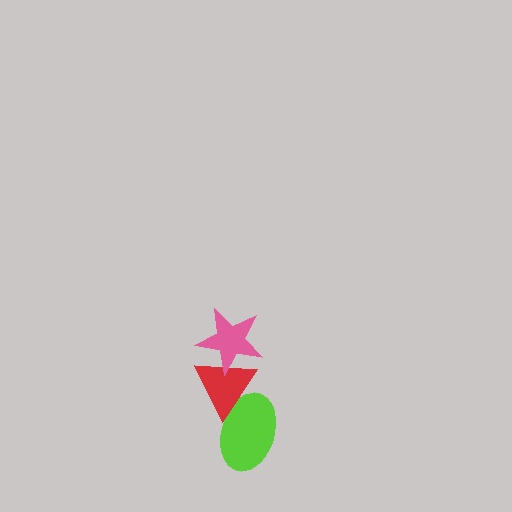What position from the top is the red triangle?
The red triangle is 2nd from the top.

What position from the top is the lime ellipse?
The lime ellipse is 3rd from the top.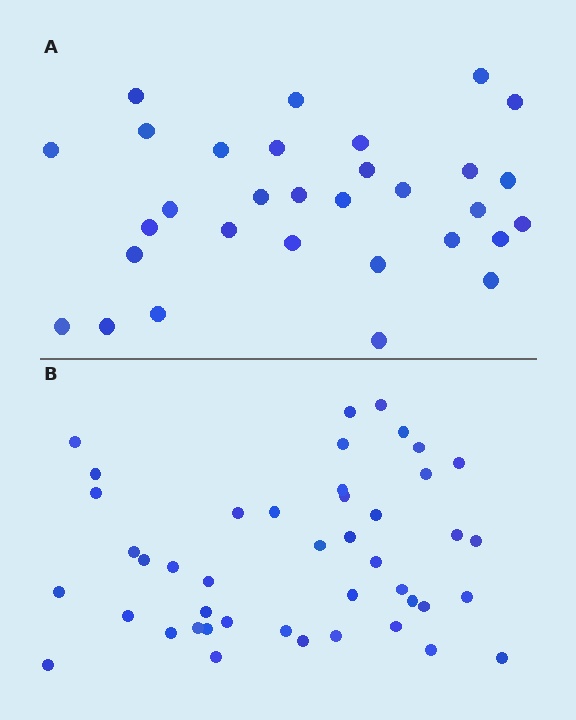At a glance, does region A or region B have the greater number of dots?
Region B (the bottom region) has more dots.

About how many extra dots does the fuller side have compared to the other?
Region B has approximately 15 more dots than region A.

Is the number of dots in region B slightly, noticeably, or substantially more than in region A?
Region B has noticeably more, but not dramatically so. The ratio is roughly 1.4 to 1.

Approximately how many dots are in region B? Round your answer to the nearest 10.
About 40 dots. (The exact count is 44, which rounds to 40.)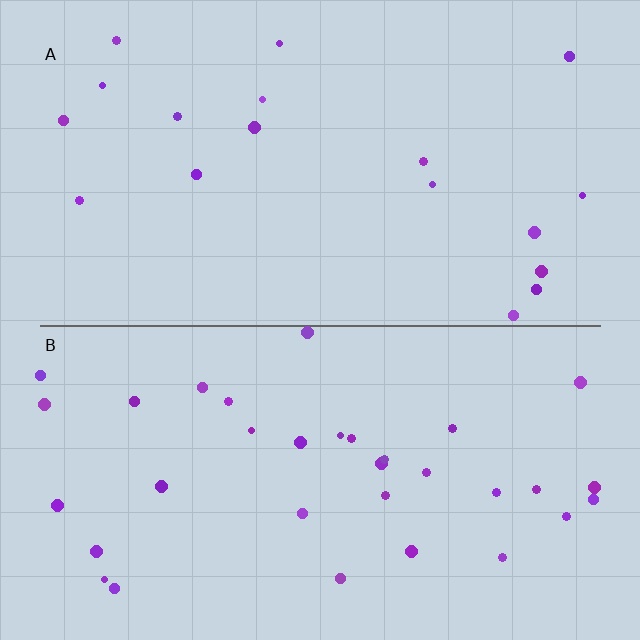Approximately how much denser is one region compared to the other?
Approximately 1.8× — region B over region A.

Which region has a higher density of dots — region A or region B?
B (the bottom).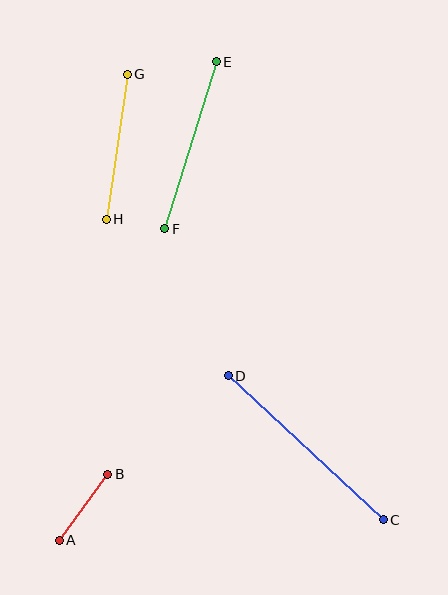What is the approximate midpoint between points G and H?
The midpoint is at approximately (117, 147) pixels.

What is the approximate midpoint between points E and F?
The midpoint is at approximately (191, 145) pixels.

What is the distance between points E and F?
The distance is approximately 175 pixels.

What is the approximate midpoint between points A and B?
The midpoint is at approximately (84, 507) pixels.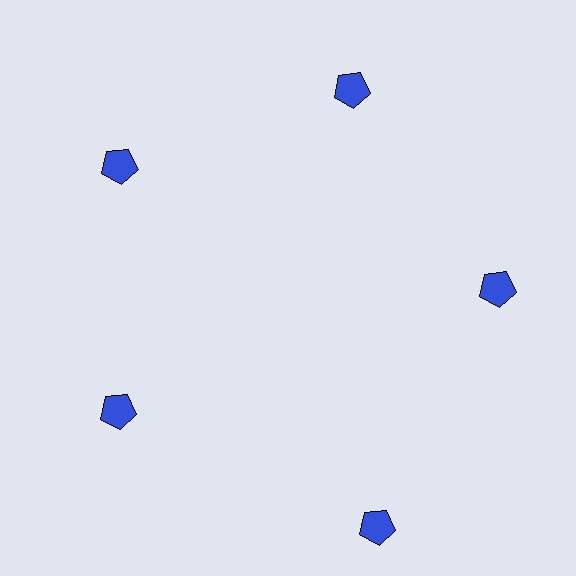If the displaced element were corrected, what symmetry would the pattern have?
It would have 5-fold rotational symmetry — the pattern would map onto itself every 72 degrees.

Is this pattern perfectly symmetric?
No. The 5 blue pentagons are arranged in a ring, but one element near the 5 o'clock position is pushed outward from the center, breaking the 5-fold rotational symmetry.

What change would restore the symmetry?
The symmetry would be restored by moving it inward, back onto the ring so that all 5 pentagons sit at equal angles and equal distance from the center.